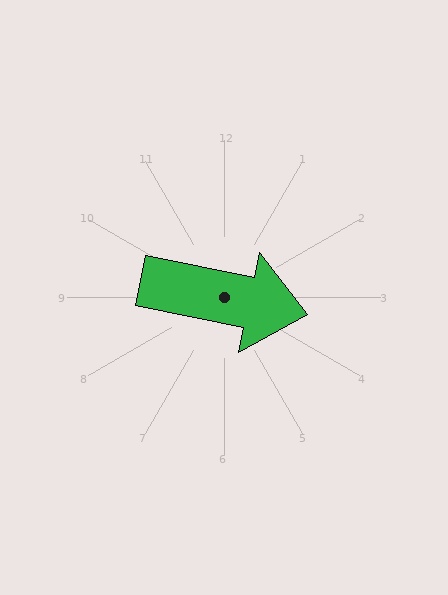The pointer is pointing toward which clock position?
Roughly 3 o'clock.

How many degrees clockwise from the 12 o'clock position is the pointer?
Approximately 102 degrees.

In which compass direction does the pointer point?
East.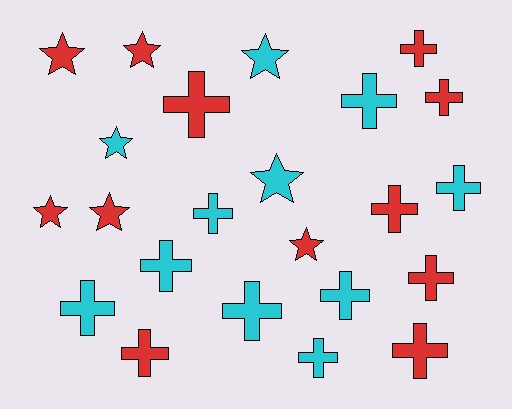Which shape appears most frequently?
Cross, with 15 objects.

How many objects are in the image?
There are 23 objects.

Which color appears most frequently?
Red, with 12 objects.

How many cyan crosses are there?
There are 8 cyan crosses.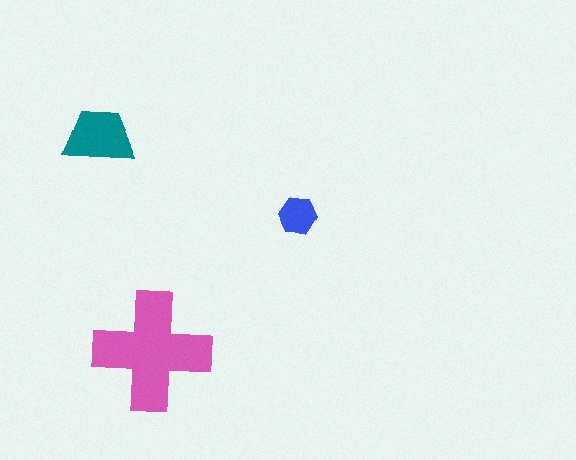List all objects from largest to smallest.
The pink cross, the teal trapezoid, the blue hexagon.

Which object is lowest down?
The pink cross is bottommost.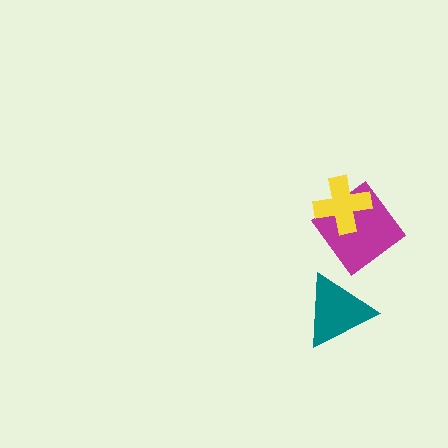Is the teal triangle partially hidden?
No, no other shape covers it.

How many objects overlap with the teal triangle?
0 objects overlap with the teal triangle.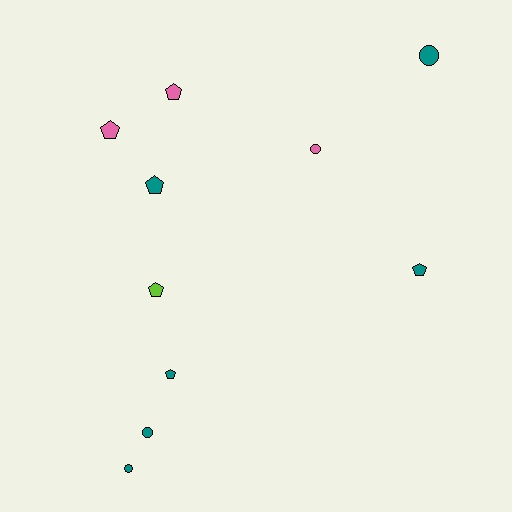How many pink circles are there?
There is 1 pink circle.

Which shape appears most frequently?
Pentagon, with 6 objects.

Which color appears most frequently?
Teal, with 6 objects.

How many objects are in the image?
There are 10 objects.